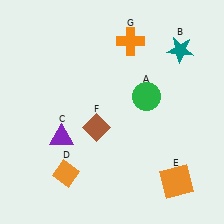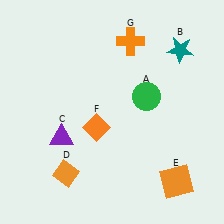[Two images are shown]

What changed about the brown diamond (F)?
In Image 1, F is brown. In Image 2, it changed to orange.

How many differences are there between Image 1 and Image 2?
There is 1 difference between the two images.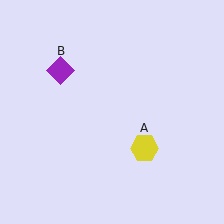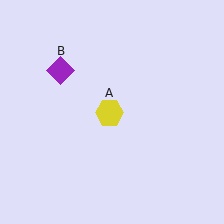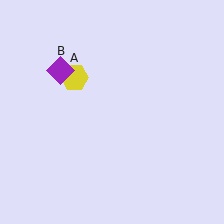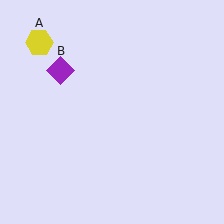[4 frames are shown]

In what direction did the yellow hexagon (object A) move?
The yellow hexagon (object A) moved up and to the left.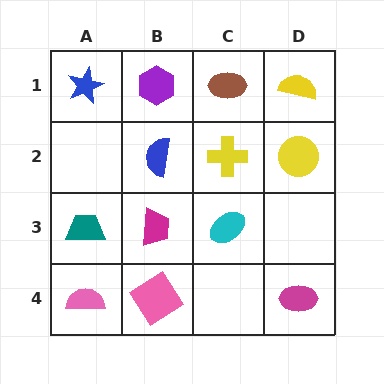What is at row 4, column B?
A pink diamond.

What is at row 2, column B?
A blue semicircle.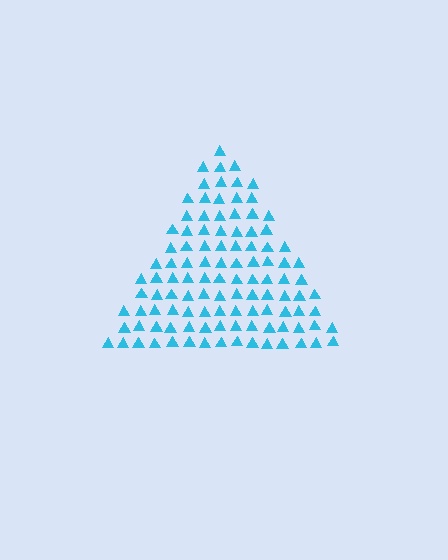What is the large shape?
The large shape is a triangle.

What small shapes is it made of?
It is made of small triangles.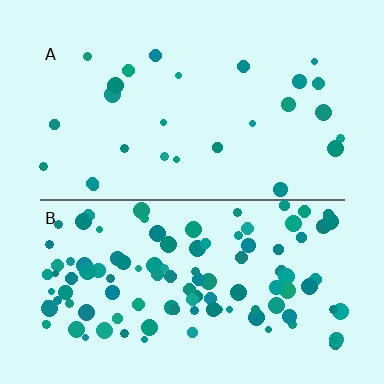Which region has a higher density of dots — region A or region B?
B (the bottom).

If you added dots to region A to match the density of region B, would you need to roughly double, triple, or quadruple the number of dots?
Approximately quadruple.